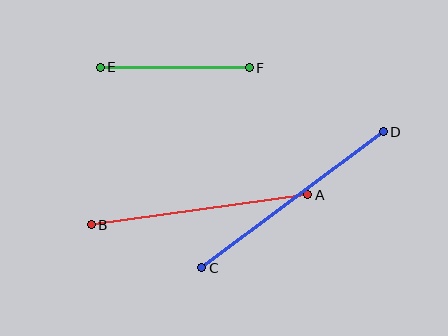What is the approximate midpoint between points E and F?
The midpoint is at approximately (175, 68) pixels.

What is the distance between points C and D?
The distance is approximately 227 pixels.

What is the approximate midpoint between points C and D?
The midpoint is at approximately (293, 200) pixels.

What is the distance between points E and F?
The distance is approximately 149 pixels.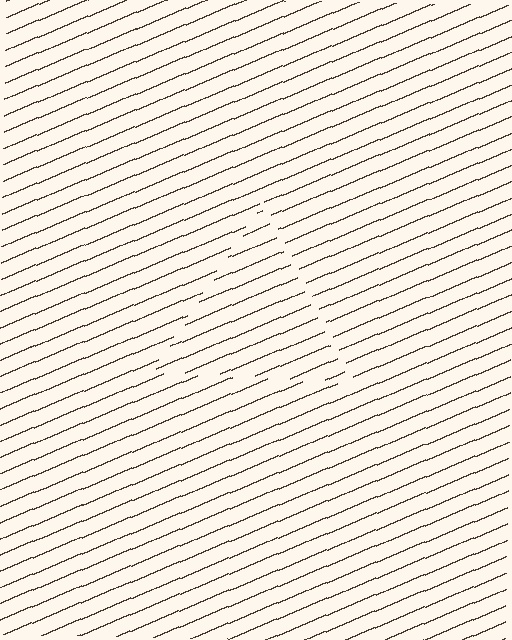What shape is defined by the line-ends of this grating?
An illusory triangle. The interior of the shape contains the same grating, shifted by half a period — the contour is defined by the phase discontinuity where line-ends from the inner and outer gratings abut.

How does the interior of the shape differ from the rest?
The interior of the shape contains the same grating, shifted by half a period — the contour is defined by the phase discontinuity where line-ends from the inner and outer gratings abut.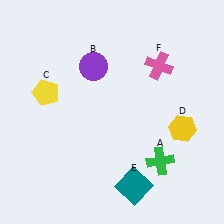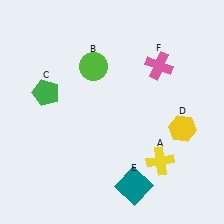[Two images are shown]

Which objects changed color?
A changed from green to yellow. B changed from purple to lime. C changed from yellow to green.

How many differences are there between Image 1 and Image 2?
There are 3 differences between the two images.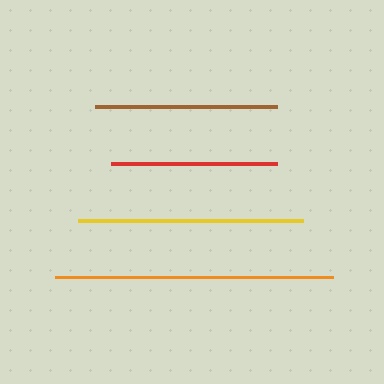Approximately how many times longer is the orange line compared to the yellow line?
The orange line is approximately 1.2 times the length of the yellow line.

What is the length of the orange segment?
The orange segment is approximately 279 pixels long.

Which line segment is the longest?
The orange line is the longest at approximately 279 pixels.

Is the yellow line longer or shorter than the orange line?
The orange line is longer than the yellow line.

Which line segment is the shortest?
The red line is the shortest at approximately 166 pixels.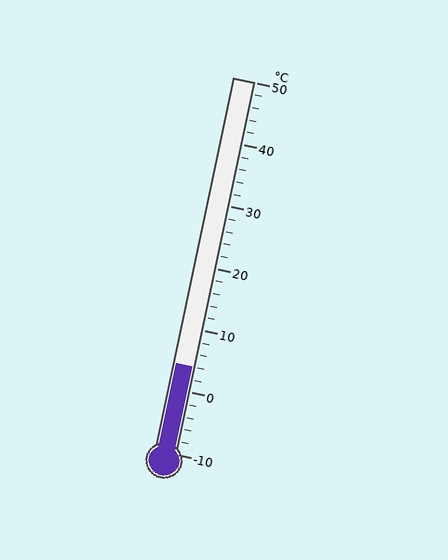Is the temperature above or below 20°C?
The temperature is below 20°C.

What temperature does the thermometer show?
The thermometer shows approximately 4°C.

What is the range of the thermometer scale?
The thermometer scale ranges from -10°C to 50°C.